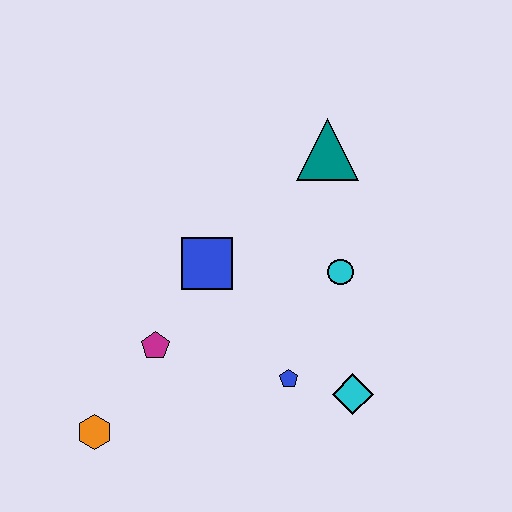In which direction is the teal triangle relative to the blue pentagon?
The teal triangle is above the blue pentagon.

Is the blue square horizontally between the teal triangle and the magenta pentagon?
Yes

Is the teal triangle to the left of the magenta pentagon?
No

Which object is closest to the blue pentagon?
The cyan diamond is closest to the blue pentagon.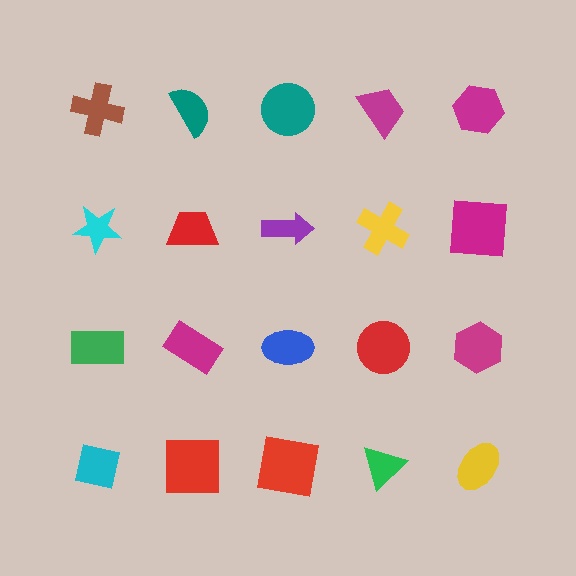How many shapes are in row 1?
5 shapes.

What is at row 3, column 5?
A magenta hexagon.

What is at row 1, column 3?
A teal circle.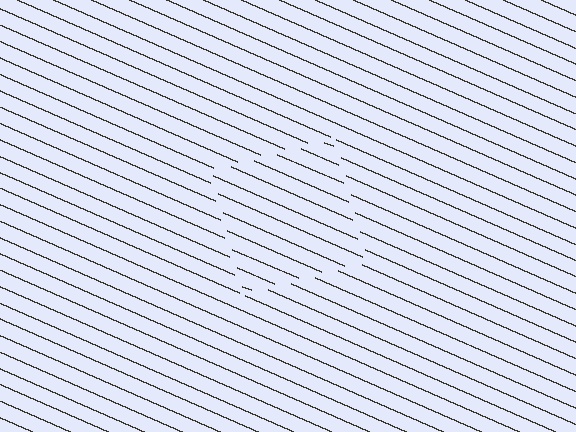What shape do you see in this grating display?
An illusory square. The interior of the shape contains the same grating, shifted by half a period — the contour is defined by the phase discontinuity where line-ends from the inner and outer gratings abut.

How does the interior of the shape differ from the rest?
The interior of the shape contains the same grating, shifted by half a period — the contour is defined by the phase discontinuity where line-ends from the inner and outer gratings abut.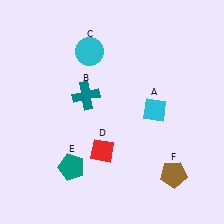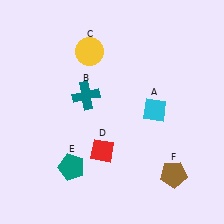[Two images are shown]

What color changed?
The circle (C) changed from cyan in Image 1 to yellow in Image 2.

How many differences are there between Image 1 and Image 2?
There is 1 difference between the two images.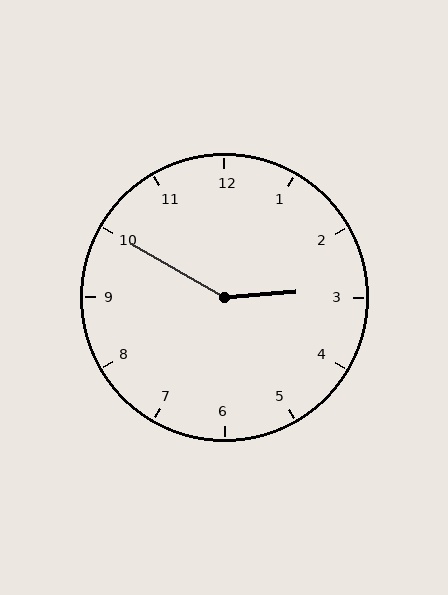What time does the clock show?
2:50.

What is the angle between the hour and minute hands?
Approximately 145 degrees.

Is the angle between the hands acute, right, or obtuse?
It is obtuse.